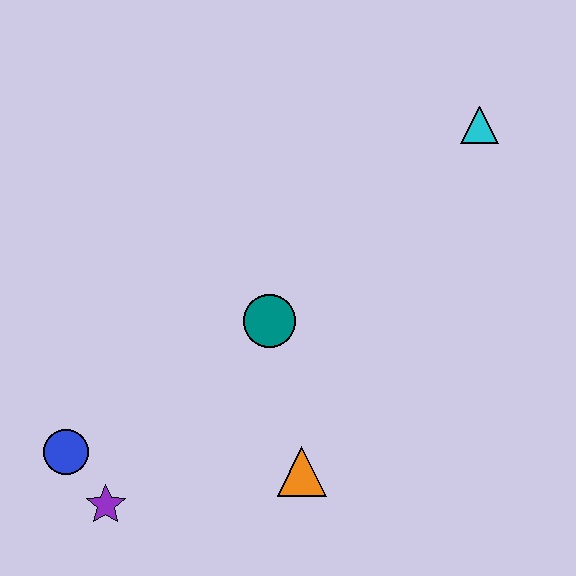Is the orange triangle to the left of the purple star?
No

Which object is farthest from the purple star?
The cyan triangle is farthest from the purple star.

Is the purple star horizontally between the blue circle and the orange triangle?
Yes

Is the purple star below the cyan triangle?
Yes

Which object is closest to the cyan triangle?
The teal circle is closest to the cyan triangle.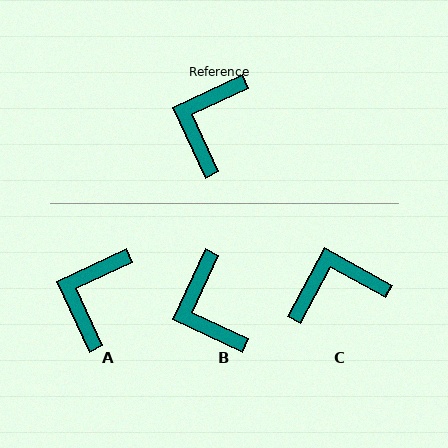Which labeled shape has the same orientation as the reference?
A.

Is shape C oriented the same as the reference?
No, it is off by about 54 degrees.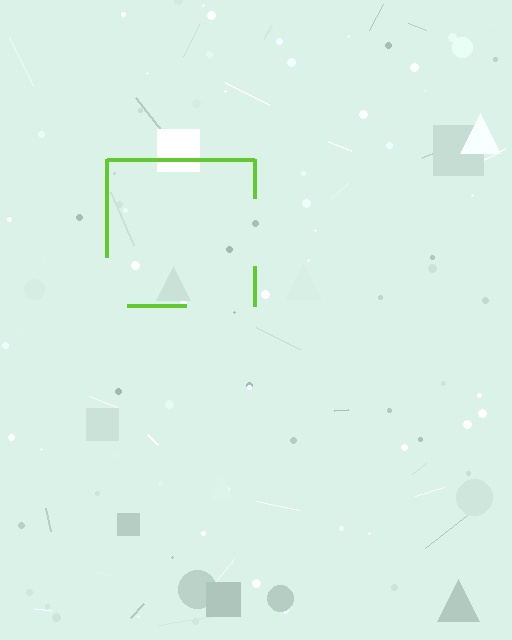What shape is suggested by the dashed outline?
The dashed outline suggests a square.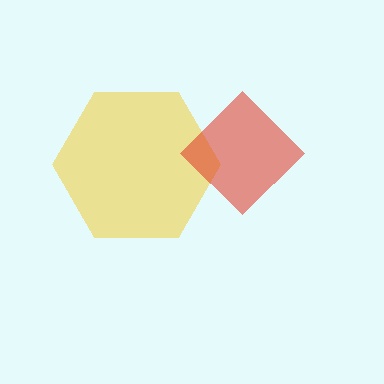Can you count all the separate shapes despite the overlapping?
Yes, there are 2 separate shapes.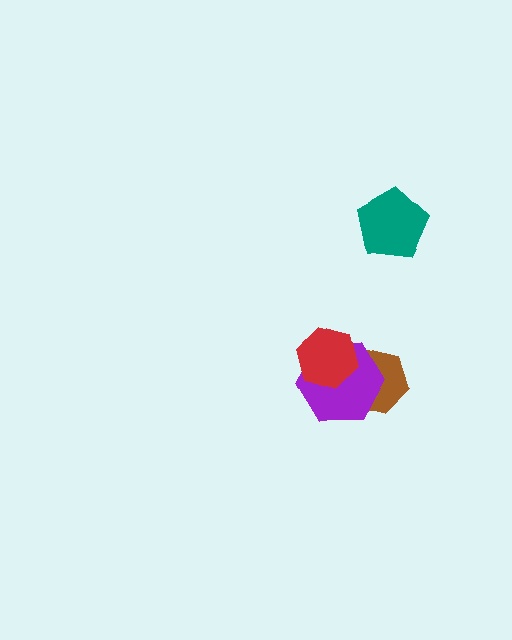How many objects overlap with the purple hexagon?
2 objects overlap with the purple hexagon.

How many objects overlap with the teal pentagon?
0 objects overlap with the teal pentagon.